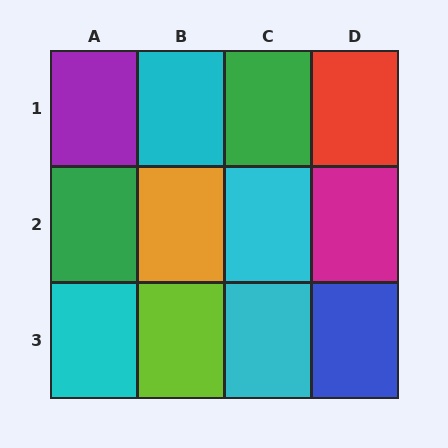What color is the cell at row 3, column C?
Cyan.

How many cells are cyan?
4 cells are cyan.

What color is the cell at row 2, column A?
Green.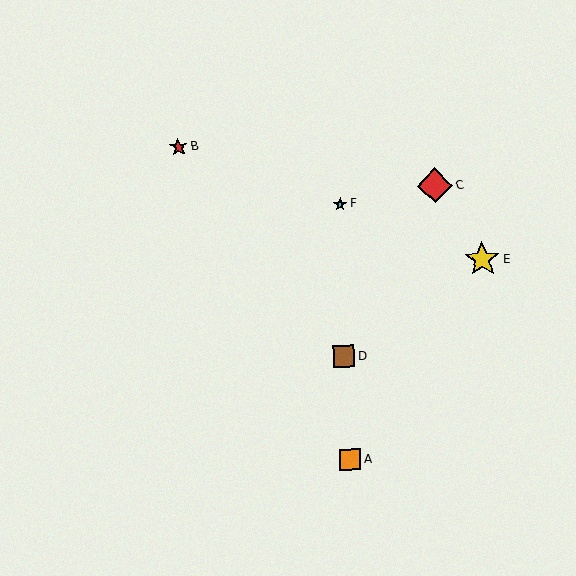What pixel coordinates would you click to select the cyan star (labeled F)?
Click at (340, 204) to select the cyan star F.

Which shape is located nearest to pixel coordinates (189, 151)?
The red star (labeled B) at (178, 147) is nearest to that location.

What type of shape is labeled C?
Shape C is a red diamond.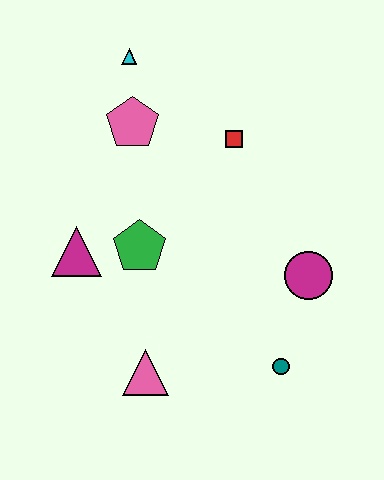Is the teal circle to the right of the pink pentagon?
Yes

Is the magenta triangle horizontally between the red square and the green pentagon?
No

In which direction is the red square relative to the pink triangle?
The red square is above the pink triangle.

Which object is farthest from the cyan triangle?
The teal circle is farthest from the cyan triangle.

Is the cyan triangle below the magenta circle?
No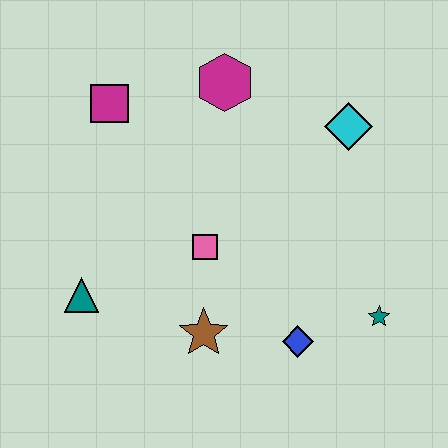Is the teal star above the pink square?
No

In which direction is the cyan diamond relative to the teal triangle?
The cyan diamond is to the right of the teal triangle.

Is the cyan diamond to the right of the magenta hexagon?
Yes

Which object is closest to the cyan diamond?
The magenta hexagon is closest to the cyan diamond.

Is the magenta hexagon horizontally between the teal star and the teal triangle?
Yes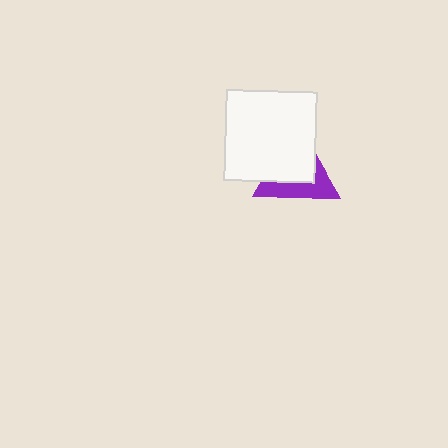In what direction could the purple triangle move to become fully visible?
The purple triangle could move toward the lower-right. That would shift it out from behind the white square entirely.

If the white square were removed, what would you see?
You would see the complete purple triangle.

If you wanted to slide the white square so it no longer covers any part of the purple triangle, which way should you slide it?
Slide it toward the upper-left — that is the most direct way to separate the two shapes.